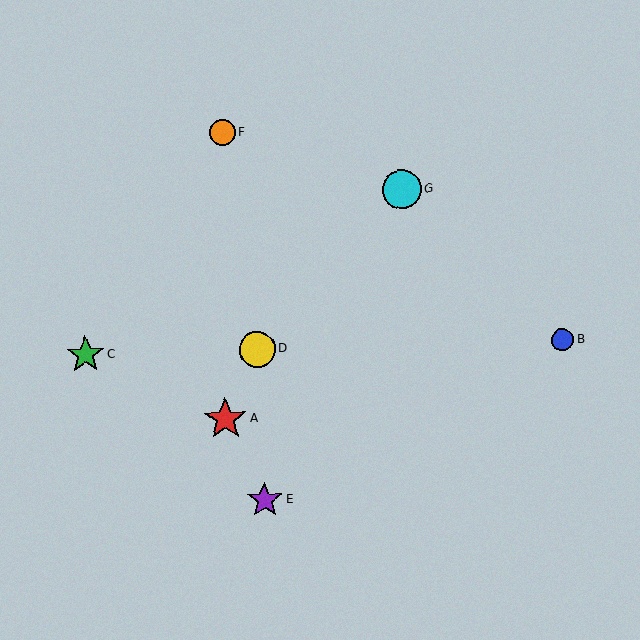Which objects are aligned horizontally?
Objects B, C, D are aligned horizontally.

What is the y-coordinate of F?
Object F is at y≈133.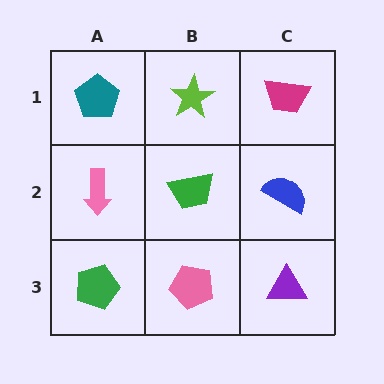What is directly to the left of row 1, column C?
A lime star.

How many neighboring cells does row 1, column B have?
3.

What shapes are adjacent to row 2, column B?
A lime star (row 1, column B), a pink pentagon (row 3, column B), a pink arrow (row 2, column A), a blue semicircle (row 2, column C).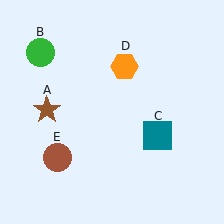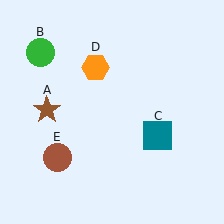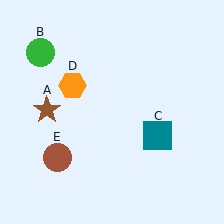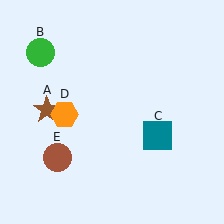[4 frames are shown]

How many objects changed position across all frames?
1 object changed position: orange hexagon (object D).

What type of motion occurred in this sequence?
The orange hexagon (object D) rotated counterclockwise around the center of the scene.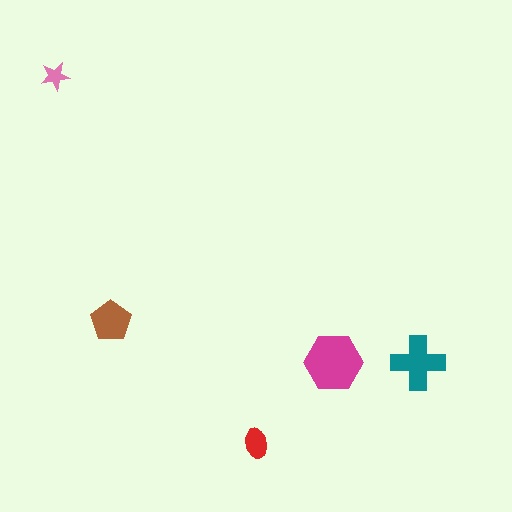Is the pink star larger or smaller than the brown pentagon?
Smaller.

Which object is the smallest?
The pink star.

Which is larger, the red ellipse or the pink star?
The red ellipse.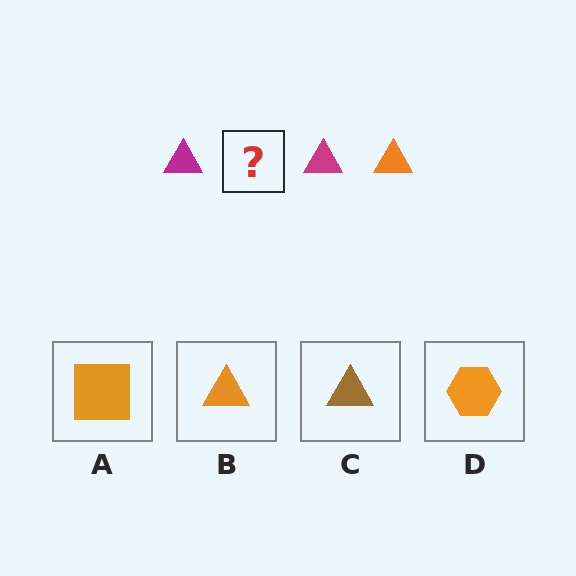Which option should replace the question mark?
Option B.